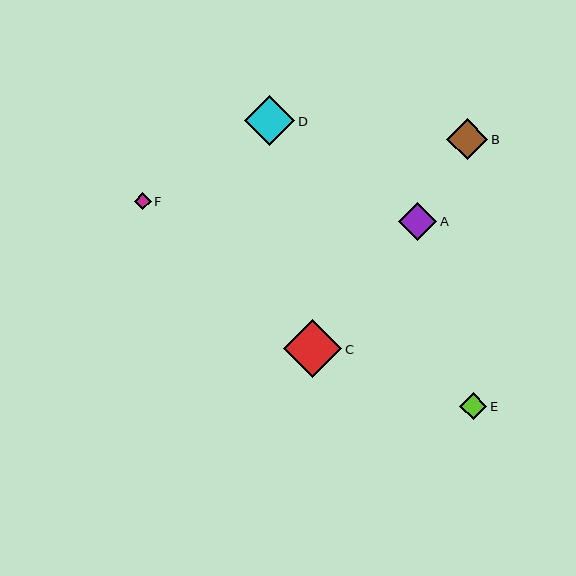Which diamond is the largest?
Diamond C is the largest with a size of approximately 58 pixels.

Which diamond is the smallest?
Diamond F is the smallest with a size of approximately 17 pixels.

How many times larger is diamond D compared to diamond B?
Diamond D is approximately 1.2 times the size of diamond B.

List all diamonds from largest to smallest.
From largest to smallest: C, D, B, A, E, F.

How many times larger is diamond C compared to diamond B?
Diamond C is approximately 1.4 times the size of diamond B.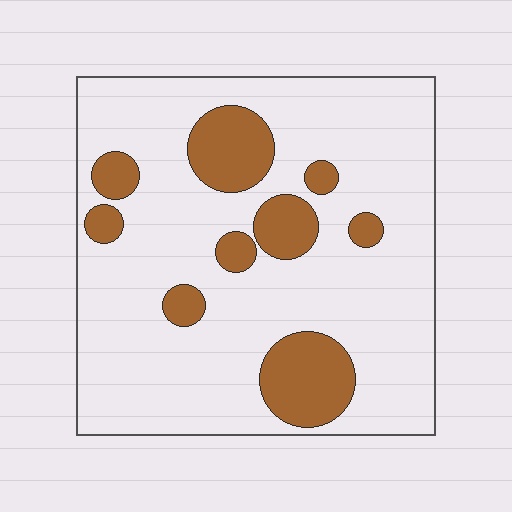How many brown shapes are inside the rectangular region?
9.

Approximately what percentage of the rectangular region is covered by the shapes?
Approximately 20%.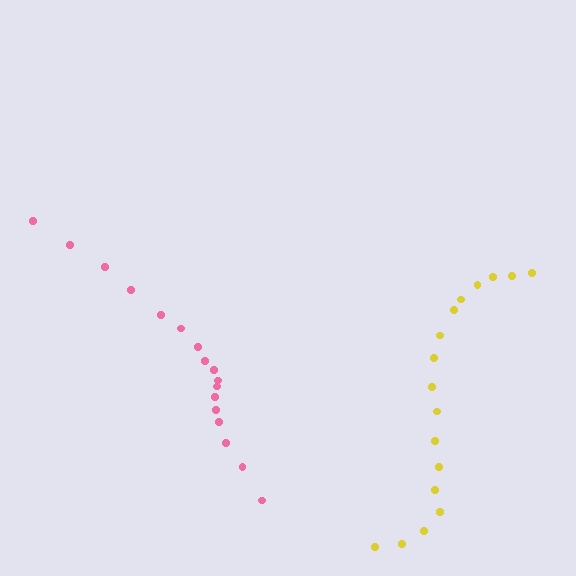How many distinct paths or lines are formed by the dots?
There are 2 distinct paths.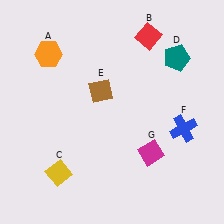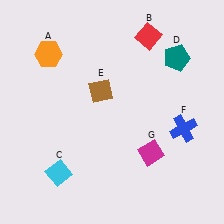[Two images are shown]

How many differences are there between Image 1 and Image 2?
There is 1 difference between the two images.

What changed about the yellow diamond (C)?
In Image 1, C is yellow. In Image 2, it changed to cyan.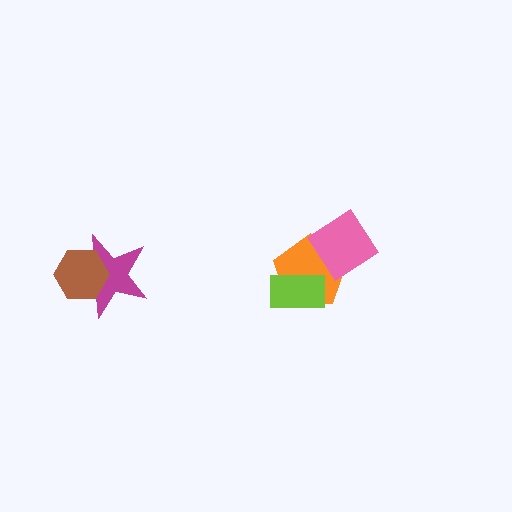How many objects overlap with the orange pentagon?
2 objects overlap with the orange pentagon.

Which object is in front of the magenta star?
The brown hexagon is in front of the magenta star.